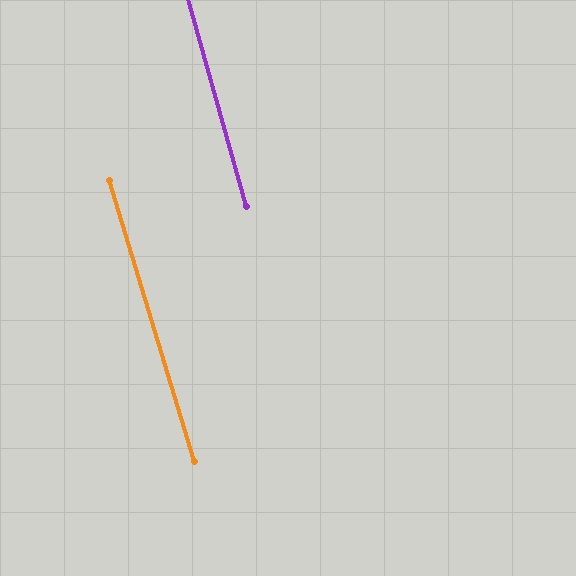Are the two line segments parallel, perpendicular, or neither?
Parallel — their directions differ by only 1.2°.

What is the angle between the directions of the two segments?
Approximately 1 degree.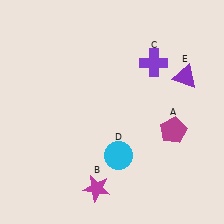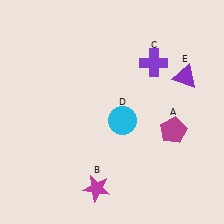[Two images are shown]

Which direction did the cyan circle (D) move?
The cyan circle (D) moved up.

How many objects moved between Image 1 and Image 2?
1 object moved between the two images.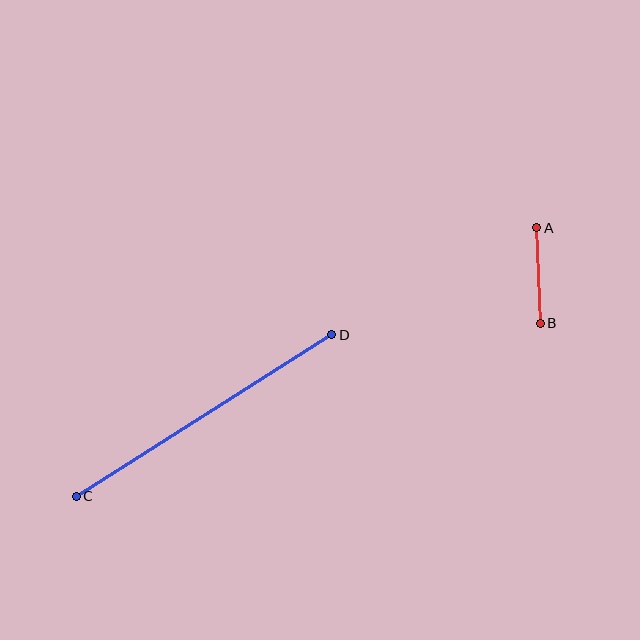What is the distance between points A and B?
The distance is approximately 96 pixels.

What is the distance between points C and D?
The distance is approximately 303 pixels.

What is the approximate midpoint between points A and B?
The midpoint is at approximately (538, 275) pixels.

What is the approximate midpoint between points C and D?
The midpoint is at approximately (204, 416) pixels.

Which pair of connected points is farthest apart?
Points C and D are farthest apart.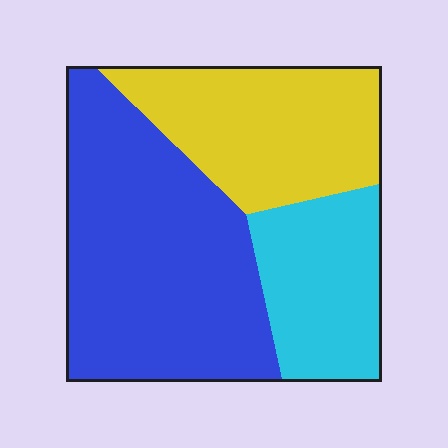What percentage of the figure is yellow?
Yellow takes up between a sixth and a third of the figure.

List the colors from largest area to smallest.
From largest to smallest: blue, yellow, cyan.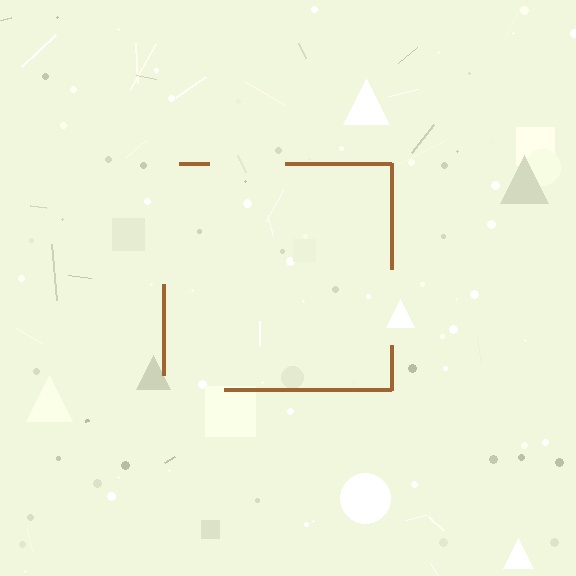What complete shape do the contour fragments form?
The contour fragments form a square.